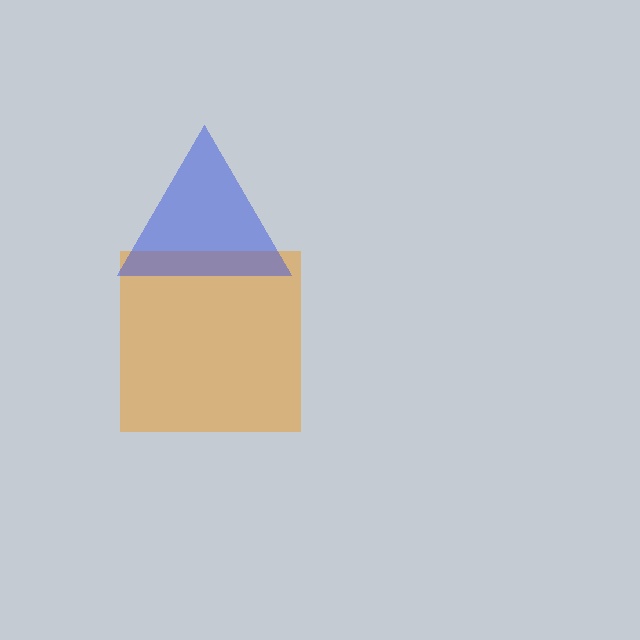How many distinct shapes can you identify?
There are 2 distinct shapes: an orange square, a blue triangle.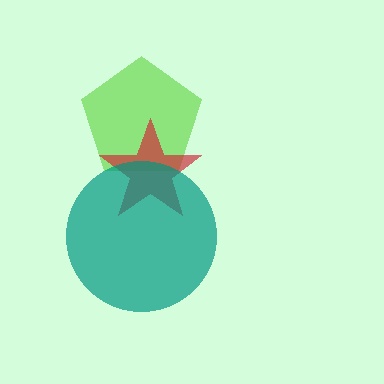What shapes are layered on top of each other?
The layered shapes are: a lime pentagon, a red star, a teal circle.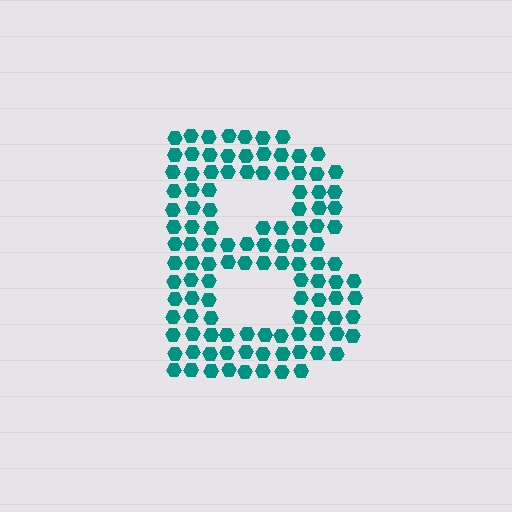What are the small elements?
The small elements are hexagons.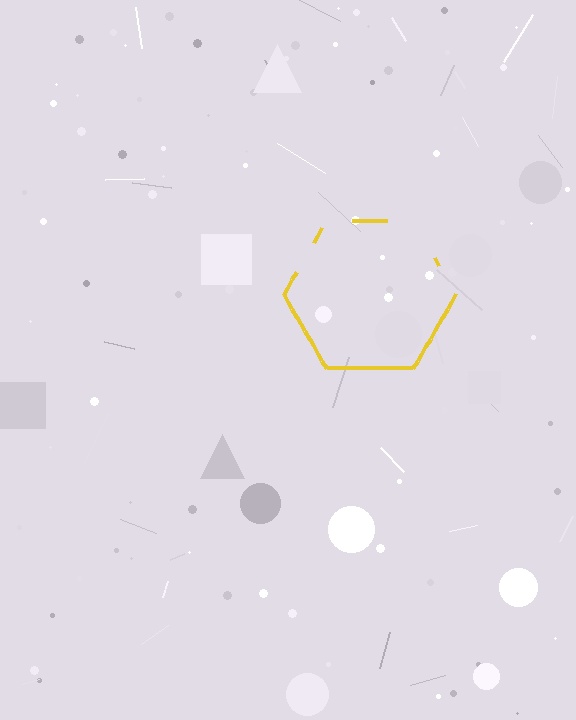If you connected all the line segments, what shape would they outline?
They would outline a hexagon.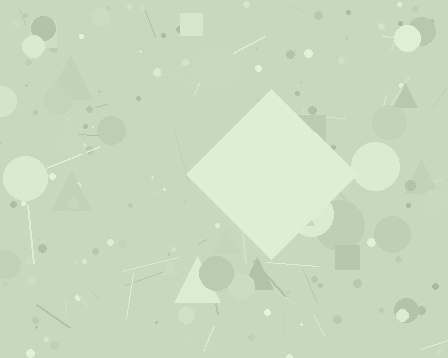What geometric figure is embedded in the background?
A diamond is embedded in the background.